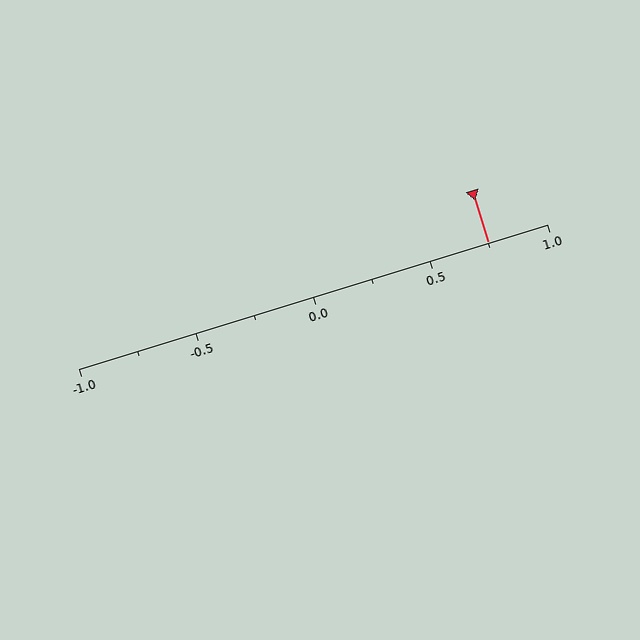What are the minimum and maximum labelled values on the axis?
The axis runs from -1.0 to 1.0.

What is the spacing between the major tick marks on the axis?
The major ticks are spaced 0.5 apart.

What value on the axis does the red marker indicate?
The marker indicates approximately 0.75.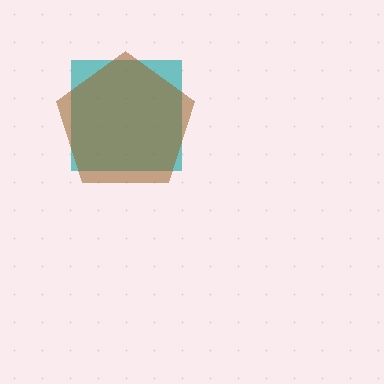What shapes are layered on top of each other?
The layered shapes are: a teal square, a brown pentagon.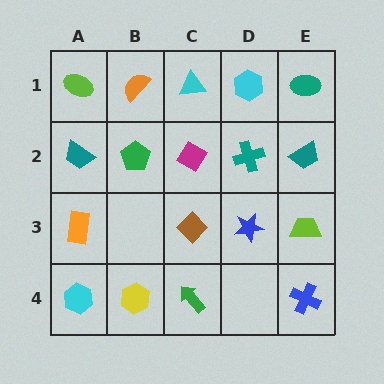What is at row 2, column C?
A magenta diamond.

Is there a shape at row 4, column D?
No, that cell is empty.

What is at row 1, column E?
A teal ellipse.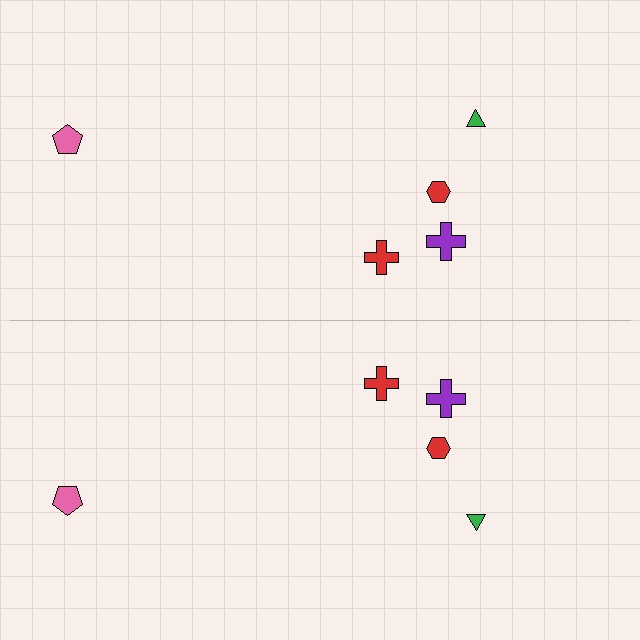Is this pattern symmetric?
Yes, this pattern has bilateral (reflection) symmetry.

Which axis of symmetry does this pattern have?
The pattern has a horizontal axis of symmetry running through the center of the image.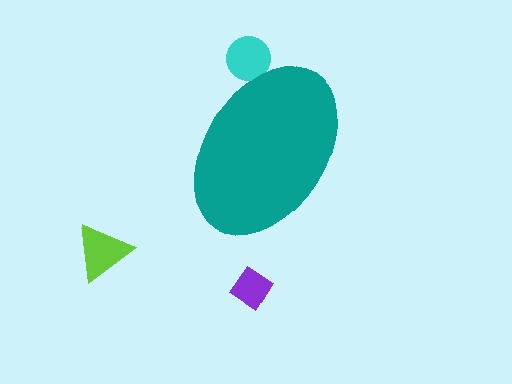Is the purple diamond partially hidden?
No, the purple diamond is fully visible.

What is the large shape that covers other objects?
A teal ellipse.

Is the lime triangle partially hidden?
No, the lime triangle is fully visible.